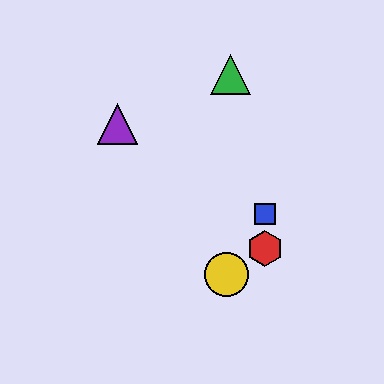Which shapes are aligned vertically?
The red hexagon, the blue square are aligned vertically.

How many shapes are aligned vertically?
2 shapes (the red hexagon, the blue square) are aligned vertically.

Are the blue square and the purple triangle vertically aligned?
No, the blue square is at x≈265 and the purple triangle is at x≈117.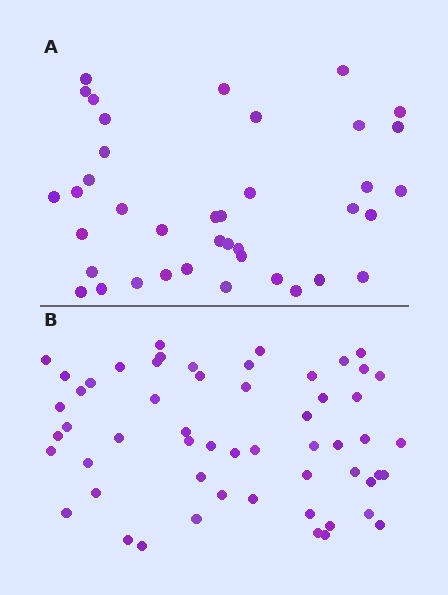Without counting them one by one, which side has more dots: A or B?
Region B (the bottom region) has more dots.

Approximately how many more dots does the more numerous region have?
Region B has approximately 15 more dots than region A.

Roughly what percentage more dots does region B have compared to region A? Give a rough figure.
About 45% more.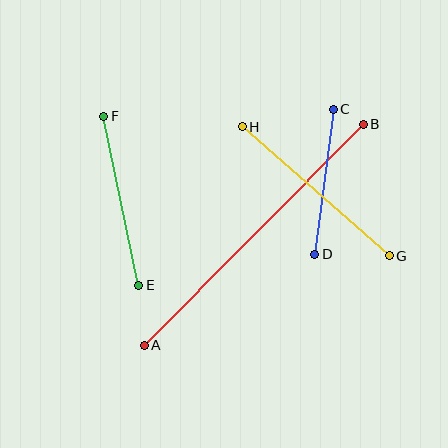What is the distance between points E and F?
The distance is approximately 173 pixels.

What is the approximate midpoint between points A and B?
The midpoint is at approximately (254, 235) pixels.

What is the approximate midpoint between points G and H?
The midpoint is at approximately (316, 191) pixels.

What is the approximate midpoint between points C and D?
The midpoint is at approximately (324, 182) pixels.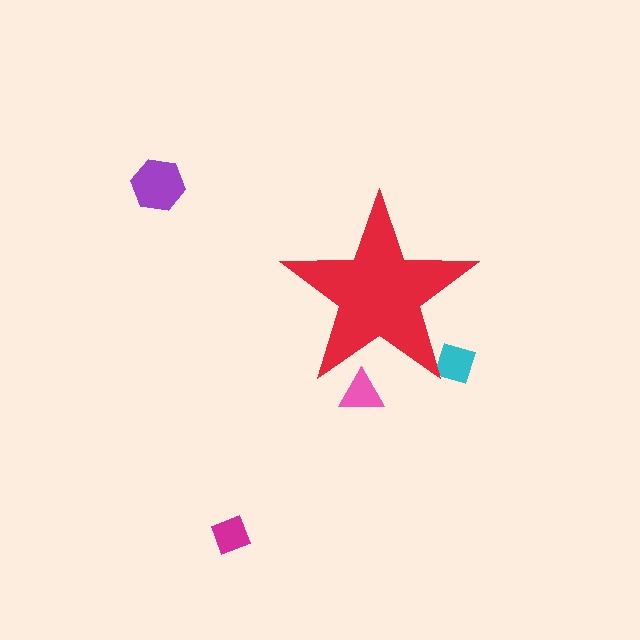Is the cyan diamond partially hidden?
Yes, the cyan diamond is partially hidden behind the red star.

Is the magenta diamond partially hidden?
No, the magenta diamond is fully visible.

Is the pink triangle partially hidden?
Yes, the pink triangle is partially hidden behind the red star.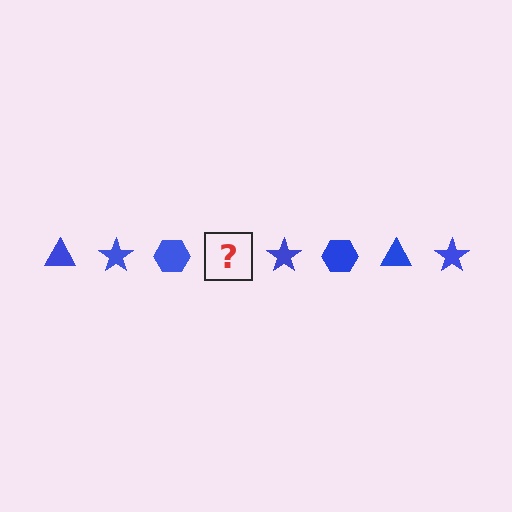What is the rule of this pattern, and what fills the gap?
The rule is that the pattern cycles through triangle, star, hexagon shapes in blue. The gap should be filled with a blue triangle.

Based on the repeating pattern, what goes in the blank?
The blank should be a blue triangle.